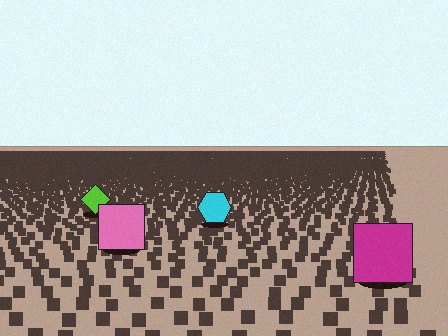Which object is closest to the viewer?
The magenta square is closest. The texture marks near it are larger and more spread out.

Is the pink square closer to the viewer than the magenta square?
No. The magenta square is closer — you can tell from the texture gradient: the ground texture is coarser near it.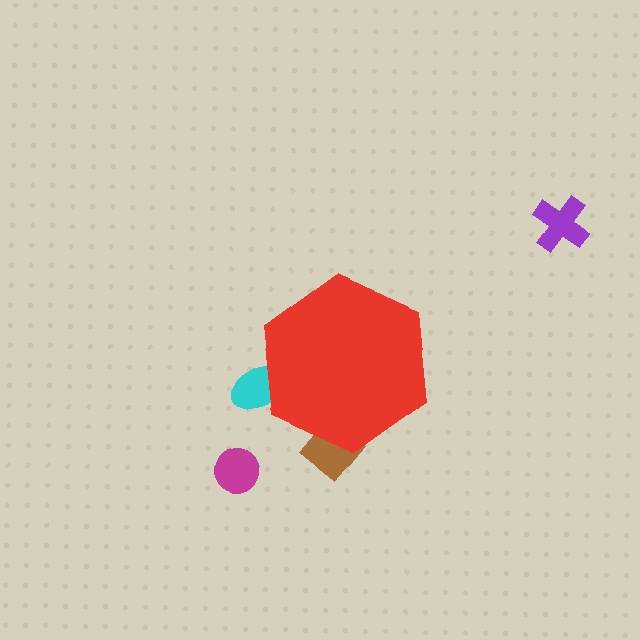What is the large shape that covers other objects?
A red hexagon.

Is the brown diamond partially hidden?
Yes, the brown diamond is partially hidden behind the red hexagon.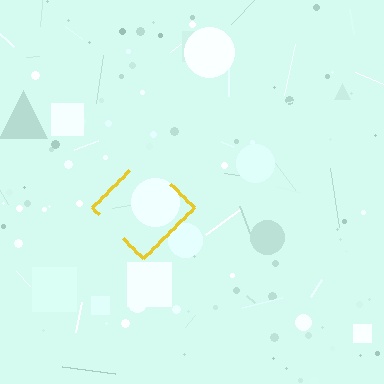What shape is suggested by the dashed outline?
The dashed outline suggests a diamond.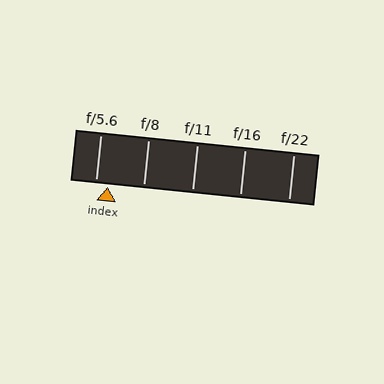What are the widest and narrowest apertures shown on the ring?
The widest aperture shown is f/5.6 and the narrowest is f/22.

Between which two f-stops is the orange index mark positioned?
The index mark is between f/5.6 and f/8.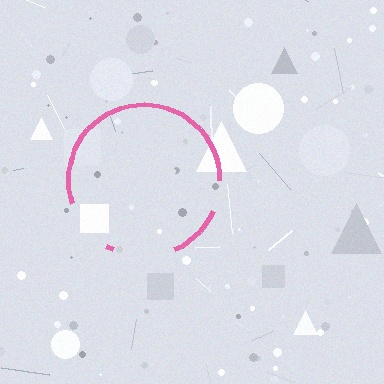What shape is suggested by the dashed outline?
The dashed outline suggests a circle.